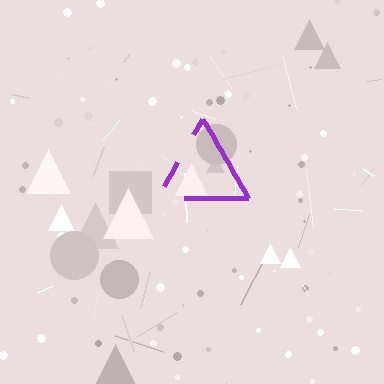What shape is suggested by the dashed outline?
The dashed outline suggests a triangle.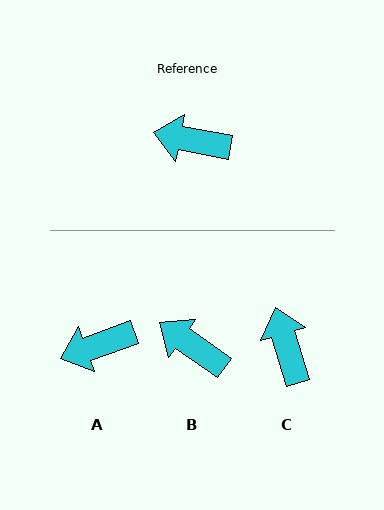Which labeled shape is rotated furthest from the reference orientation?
C, about 63 degrees away.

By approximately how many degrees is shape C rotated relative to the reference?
Approximately 63 degrees clockwise.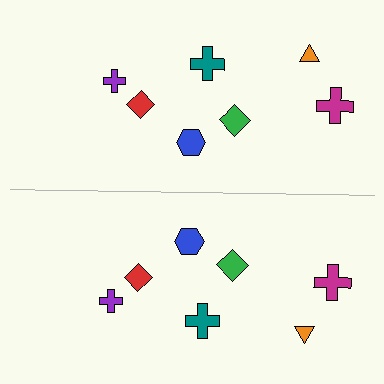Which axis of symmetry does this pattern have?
The pattern has a horizontal axis of symmetry running through the center of the image.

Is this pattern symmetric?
Yes, this pattern has bilateral (reflection) symmetry.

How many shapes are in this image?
There are 14 shapes in this image.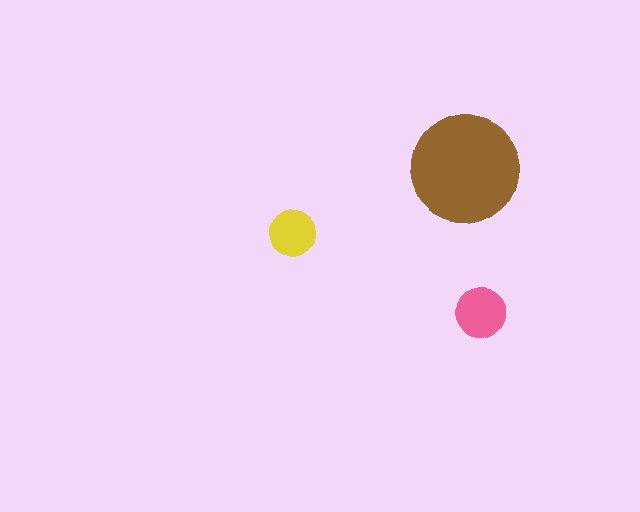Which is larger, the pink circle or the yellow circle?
The pink one.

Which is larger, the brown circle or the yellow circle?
The brown one.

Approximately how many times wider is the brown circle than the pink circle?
About 2 times wider.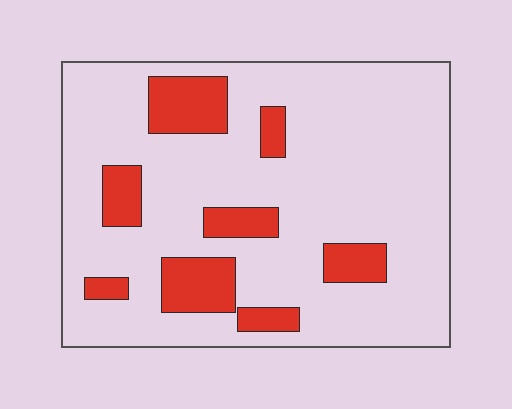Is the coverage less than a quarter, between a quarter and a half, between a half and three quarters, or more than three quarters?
Less than a quarter.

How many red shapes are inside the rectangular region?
8.